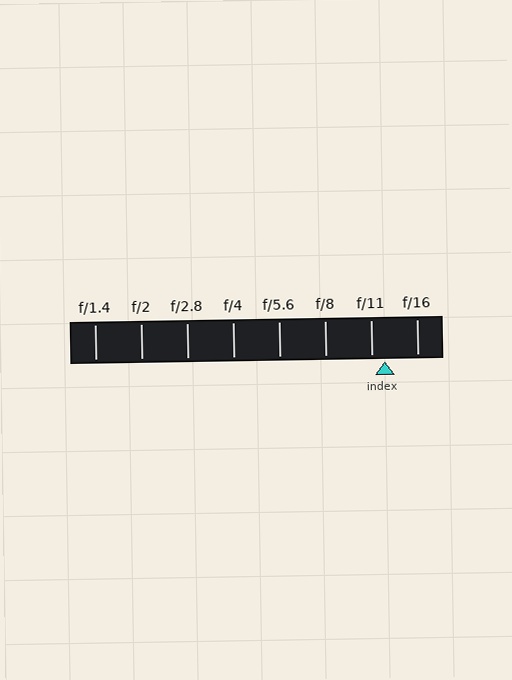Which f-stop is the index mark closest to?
The index mark is closest to f/11.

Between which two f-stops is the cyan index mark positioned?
The index mark is between f/11 and f/16.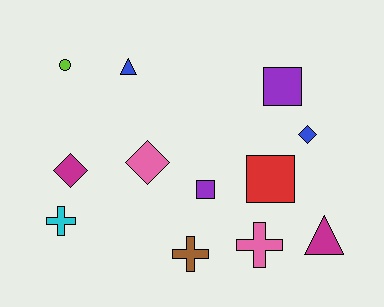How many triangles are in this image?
There are 2 triangles.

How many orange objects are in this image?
There are no orange objects.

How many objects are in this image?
There are 12 objects.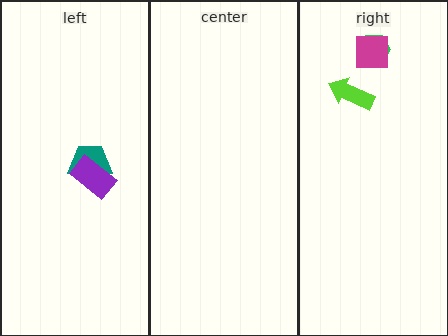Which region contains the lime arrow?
The right region.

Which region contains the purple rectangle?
The left region.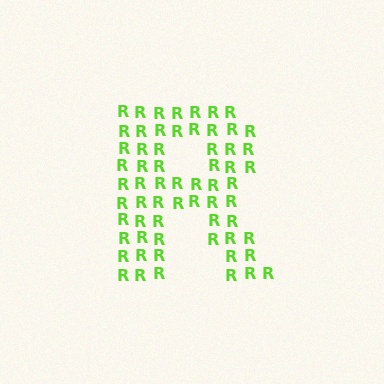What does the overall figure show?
The overall figure shows the letter R.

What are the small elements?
The small elements are letter R's.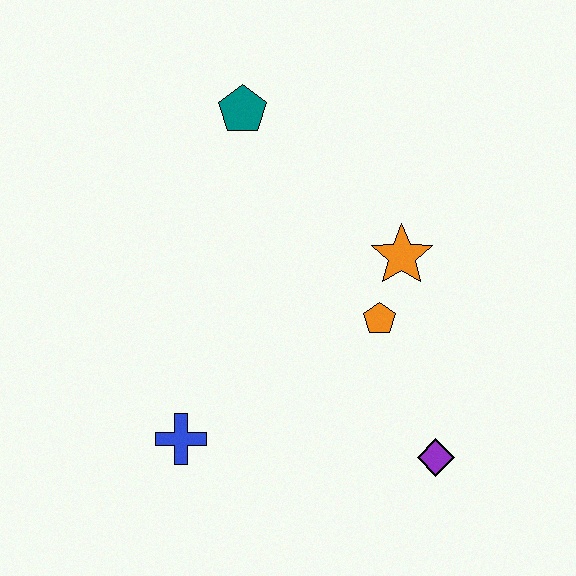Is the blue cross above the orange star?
No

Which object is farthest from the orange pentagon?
The teal pentagon is farthest from the orange pentagon.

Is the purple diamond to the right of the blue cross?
Yes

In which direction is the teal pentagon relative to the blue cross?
The teal pentagon is above the blue cross.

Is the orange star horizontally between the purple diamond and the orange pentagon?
Yes